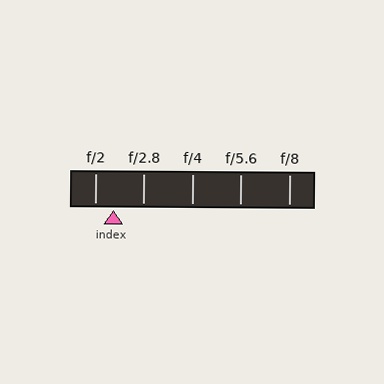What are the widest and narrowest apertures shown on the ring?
The widest aperture shown is f/2 and the narrowest is f/8.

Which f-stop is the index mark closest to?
The index mark is closest to f/2.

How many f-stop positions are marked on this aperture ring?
There are 5 f-stop positions marked.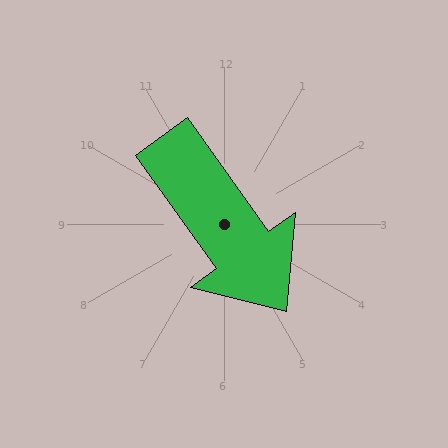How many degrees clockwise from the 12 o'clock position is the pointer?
Approximately 144 degrees.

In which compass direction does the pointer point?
Southeast.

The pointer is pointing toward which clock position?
Roughly 5 o'clock.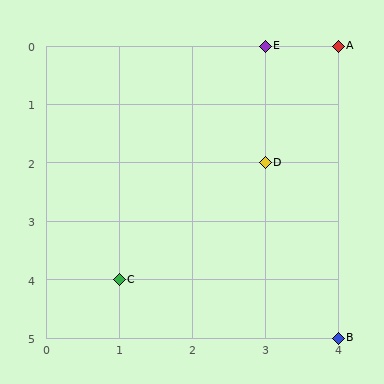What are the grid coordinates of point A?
Point A is at grid coordinates (4, 0).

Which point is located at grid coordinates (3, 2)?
Point D is at (3, 2).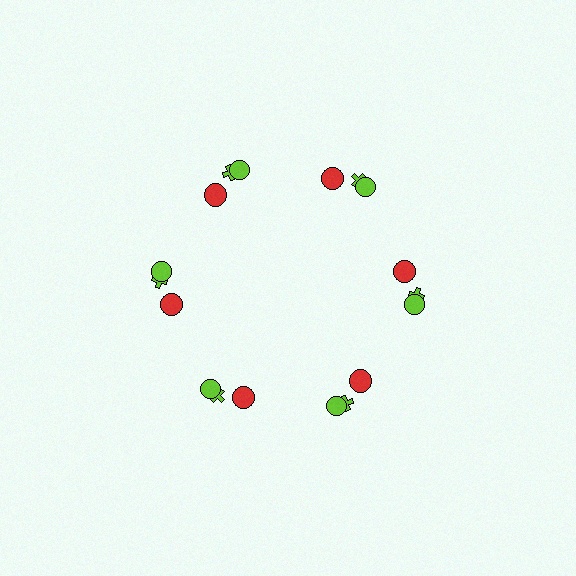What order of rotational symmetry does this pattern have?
This pattern has 6-fold rotational symmetry.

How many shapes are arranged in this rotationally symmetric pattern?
There are 18 shapes, arranged in 6 groups of 3.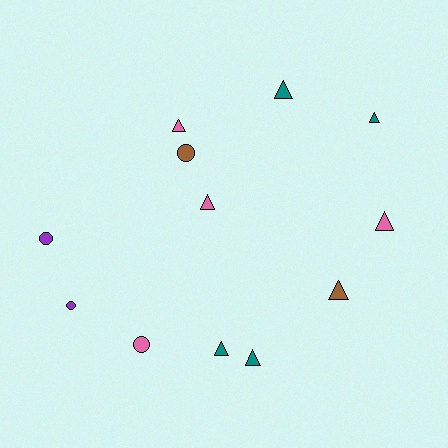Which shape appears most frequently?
Triangle, with 8 objects.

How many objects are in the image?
There are 12 objects.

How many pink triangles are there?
There are 3 pink triangles.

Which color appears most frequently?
Teal, with 4 objects.